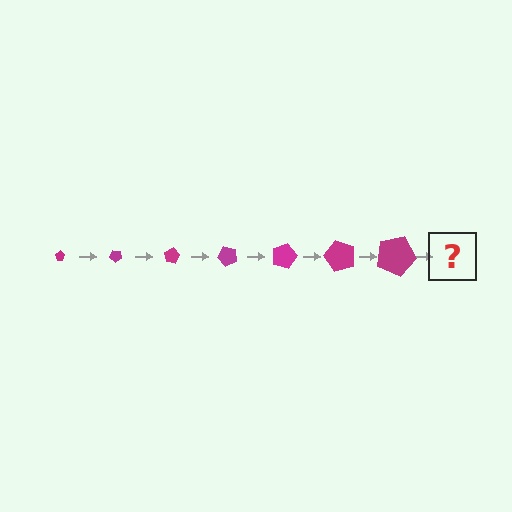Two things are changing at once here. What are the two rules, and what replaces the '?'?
The two rules are that the pentagon grows larger each step and it rotates 40 degrees each step. The '?' should be a pentagon, larger than the previous one and rotated 280 degrees from the start.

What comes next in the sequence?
The next element should be a pentagon, larger than the previous one and rotated 280 degrees from the start.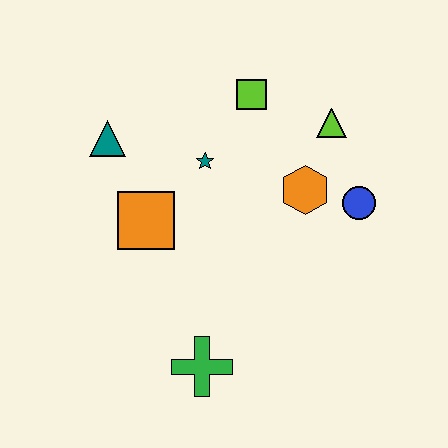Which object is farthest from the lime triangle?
The green cross is farthest from the lime triangle.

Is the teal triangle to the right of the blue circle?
No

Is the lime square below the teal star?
No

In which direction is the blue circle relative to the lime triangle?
The blue circle is below the lime triangle.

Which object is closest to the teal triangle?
The orange square is closest to the teal triangle.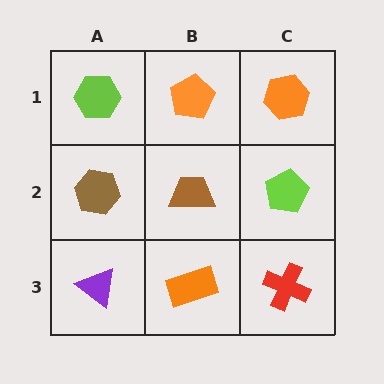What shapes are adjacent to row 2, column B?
An orange pentagon (row 1, column B), an orange rectangle (row 3, column B), a brown hexagon (row 2, column A), a lime pentagon (row 2, column C).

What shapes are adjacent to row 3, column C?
A lime pentagon (row 2, column C), an orange rectangle (row 3, column B).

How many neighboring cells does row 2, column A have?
3.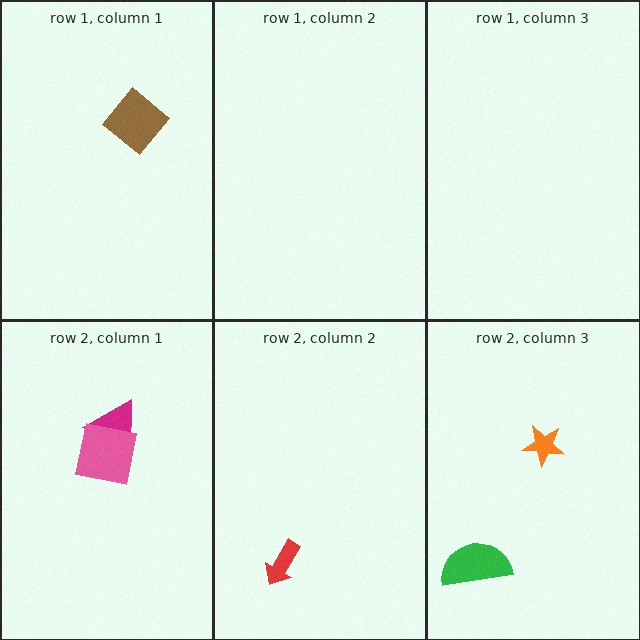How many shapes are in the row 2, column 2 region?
1.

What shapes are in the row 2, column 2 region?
The red arrow.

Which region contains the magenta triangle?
The row 2, column 1 region.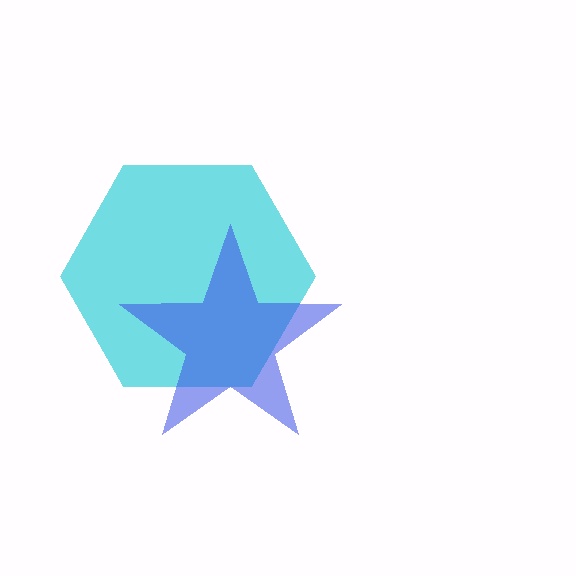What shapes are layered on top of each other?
The layered shapes are: a cyan hexagon, a blue star.